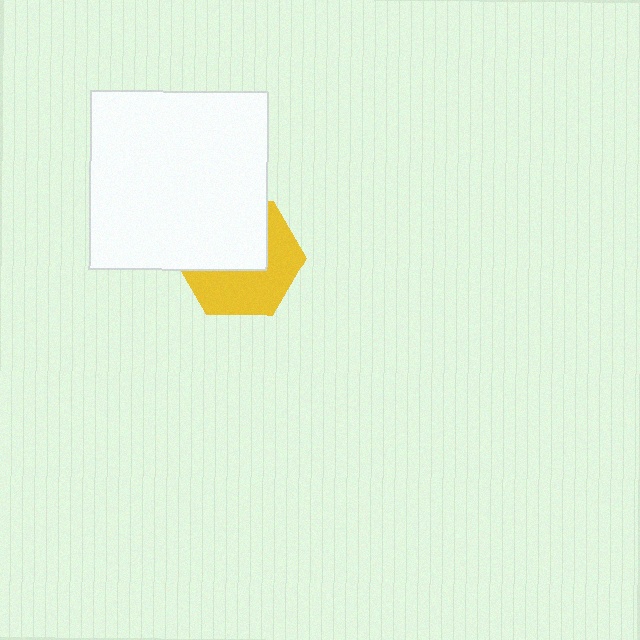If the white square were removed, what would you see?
You would see the complete yellow hexagon.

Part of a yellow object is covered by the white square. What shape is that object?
It is a hexagon.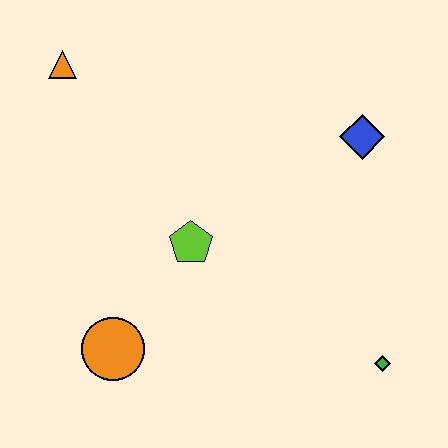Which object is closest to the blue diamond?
The lime pentagon is closest to the blue diamond.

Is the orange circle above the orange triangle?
No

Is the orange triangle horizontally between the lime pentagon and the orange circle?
No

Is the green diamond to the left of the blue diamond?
No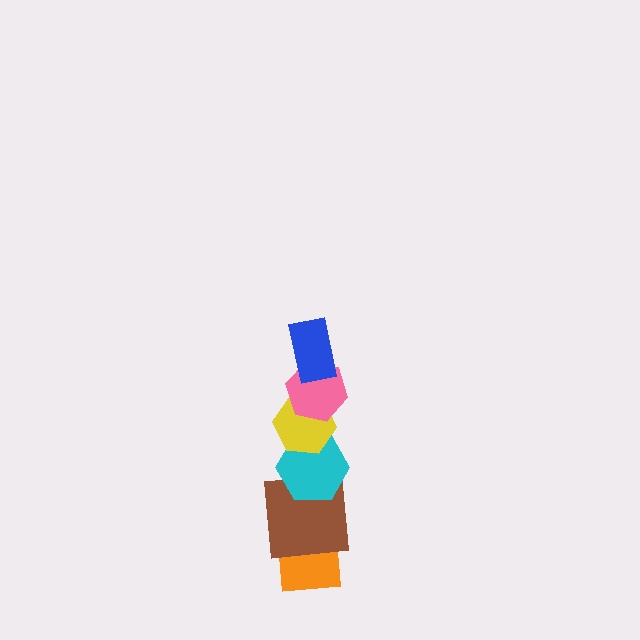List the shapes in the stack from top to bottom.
From top to bottom: the blue rectangle, the pink hexagon, the yellow hexagon, the cyan hexagon, the brown square, the orange square.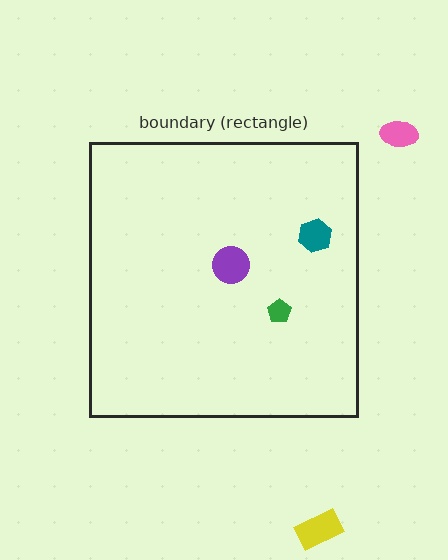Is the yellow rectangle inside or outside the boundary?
Outside.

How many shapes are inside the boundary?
3 inside, 2 outside.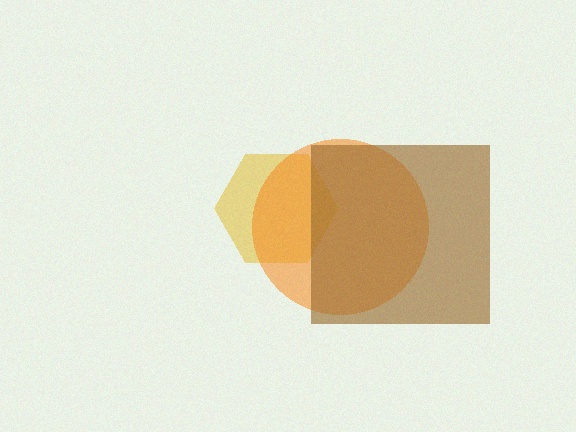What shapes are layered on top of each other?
The layered shapes are: a yellow hexagon, an orange circle, a brown square.